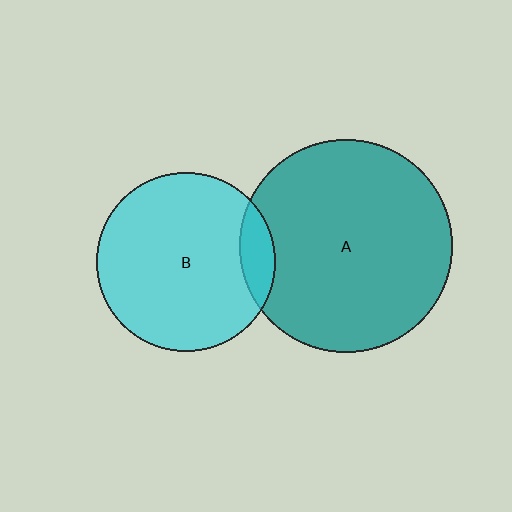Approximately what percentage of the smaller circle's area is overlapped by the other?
Approximately 10%.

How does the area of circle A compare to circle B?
Approximately 1.4 times.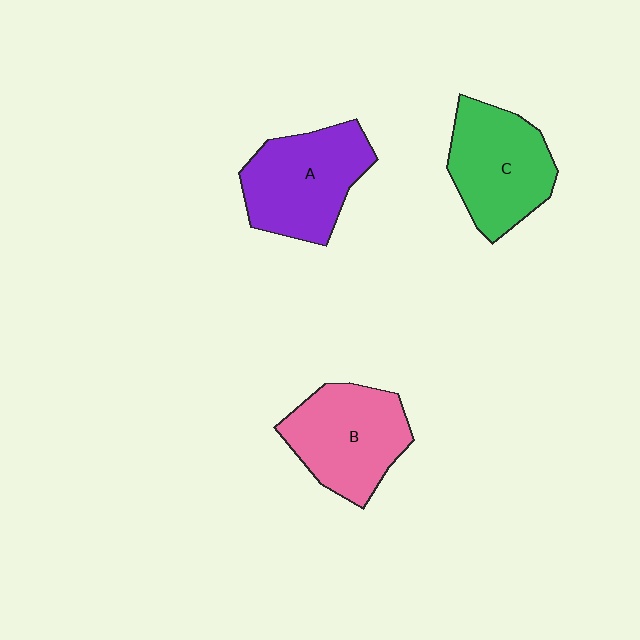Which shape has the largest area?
Shape A (purple).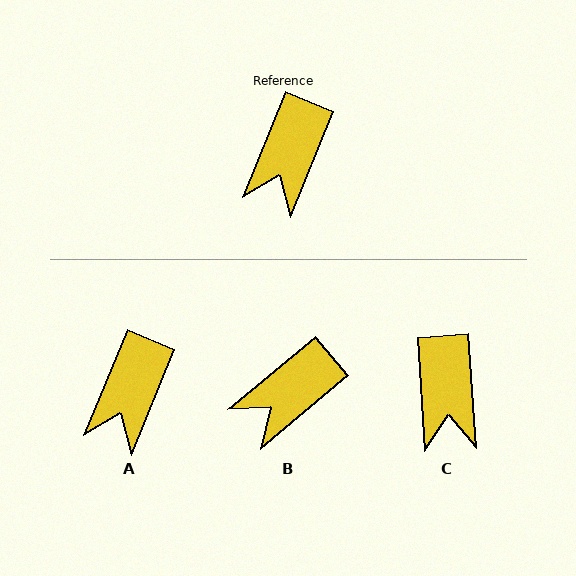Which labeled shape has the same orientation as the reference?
A.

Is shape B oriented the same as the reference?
No, it is off by about 28 degrees.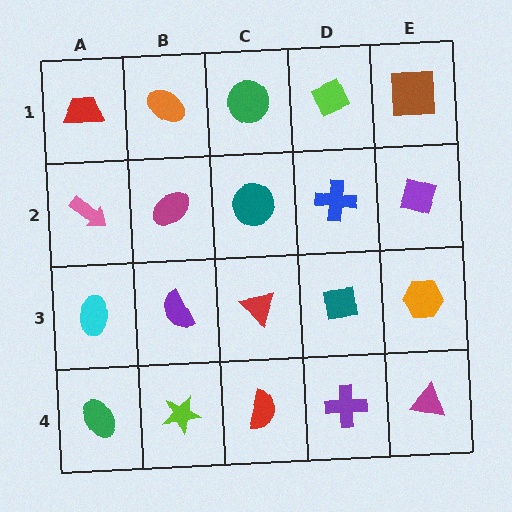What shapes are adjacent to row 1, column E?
A purple diamond (row 2, column E), a lime diamond (row 1, column D).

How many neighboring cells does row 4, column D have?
3.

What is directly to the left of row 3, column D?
A red triangle.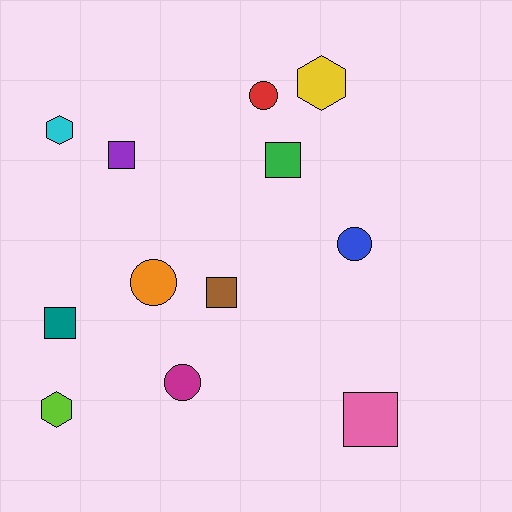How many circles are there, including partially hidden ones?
There are 4 circles.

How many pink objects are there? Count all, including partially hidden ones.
There is 1 pink object.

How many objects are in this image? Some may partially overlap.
There are 12 objects.